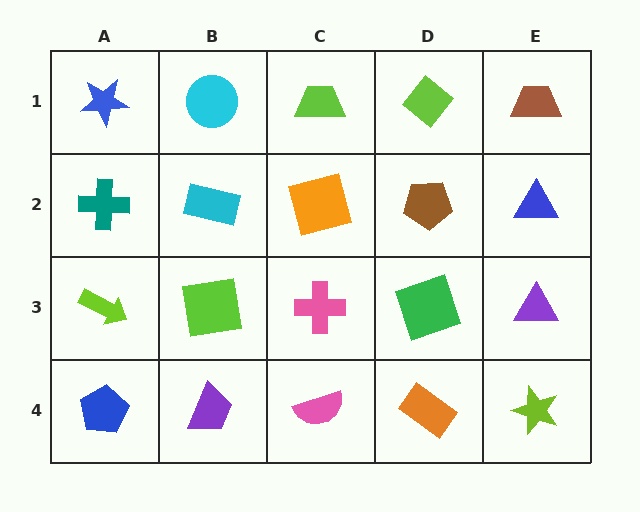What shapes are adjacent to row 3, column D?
A brown pentagon (row 2, column D), an orange rectangle (row 4, column D), a pink cross (row 3, column C), a purple triangle (row 3, column E).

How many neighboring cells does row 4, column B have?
3.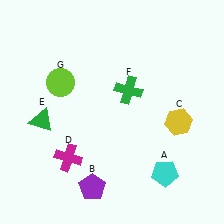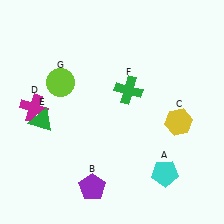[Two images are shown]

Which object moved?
The magenta cross (D) moved up.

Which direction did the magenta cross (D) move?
The magenta cross (D) moved up.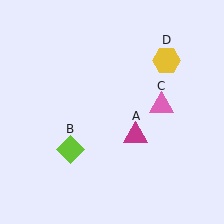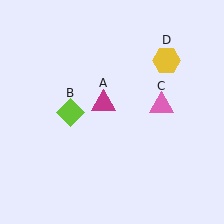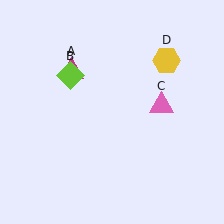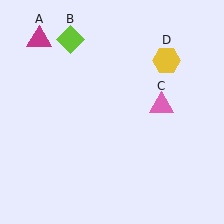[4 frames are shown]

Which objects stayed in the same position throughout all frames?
Pink triangle (object C) and yellow hexagon (object D) remained stationary.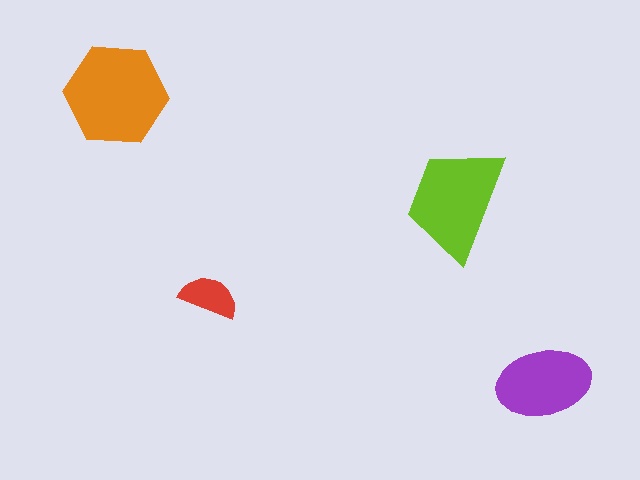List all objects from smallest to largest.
The red semicircle, the purple ellipse, the lime trapezoid, the orange hexagon.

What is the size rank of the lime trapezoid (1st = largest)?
2nd.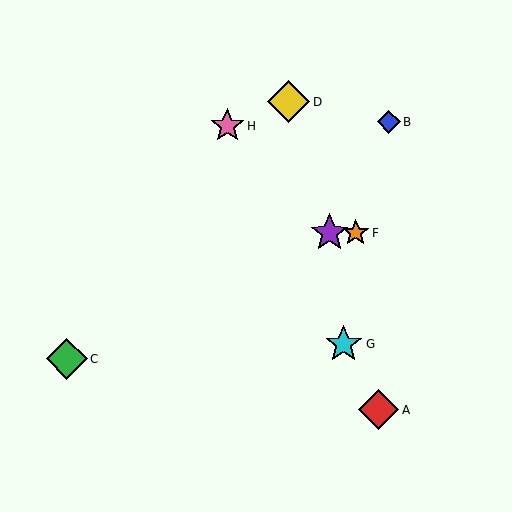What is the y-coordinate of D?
Object D is at y≈102.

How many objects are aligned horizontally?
2 objects (E, F) are aligned horizontally.